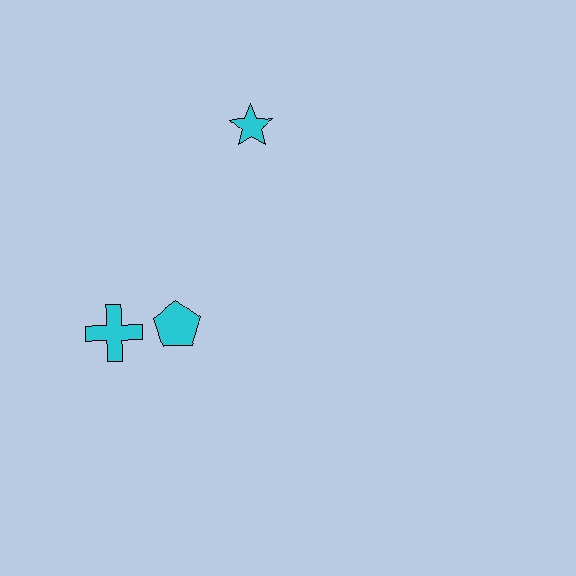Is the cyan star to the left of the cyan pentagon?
No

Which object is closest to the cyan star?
The cyan pentagon is closest to the cyan star.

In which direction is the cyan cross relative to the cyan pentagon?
The cyan cross is to the left of the cyan pentagon.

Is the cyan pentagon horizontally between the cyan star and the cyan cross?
Yes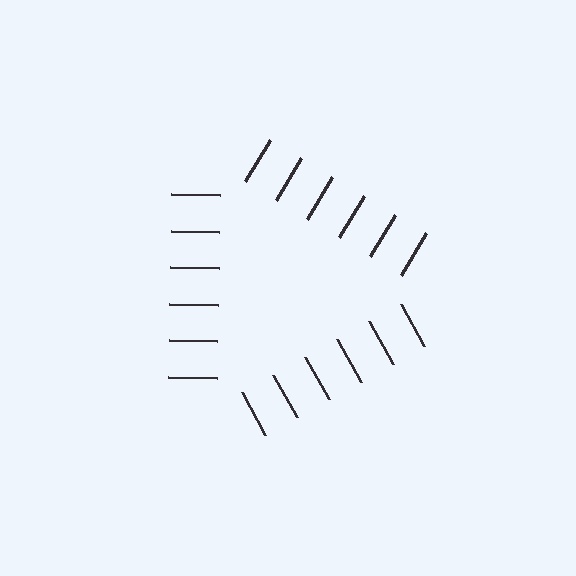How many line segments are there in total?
18 — 6 along each of the 3 edges.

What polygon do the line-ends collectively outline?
An illusory triangle — the line segments terminate on its edges but no continuous stroke is drawn.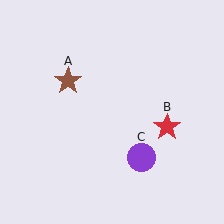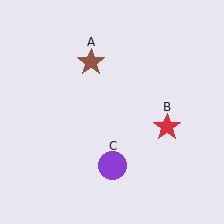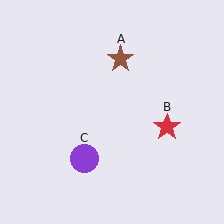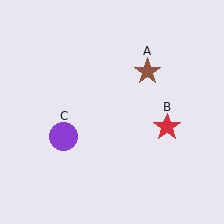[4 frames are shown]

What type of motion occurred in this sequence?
The brown star (object A), purple circle (object C) rotated clockwise around the center of the scene.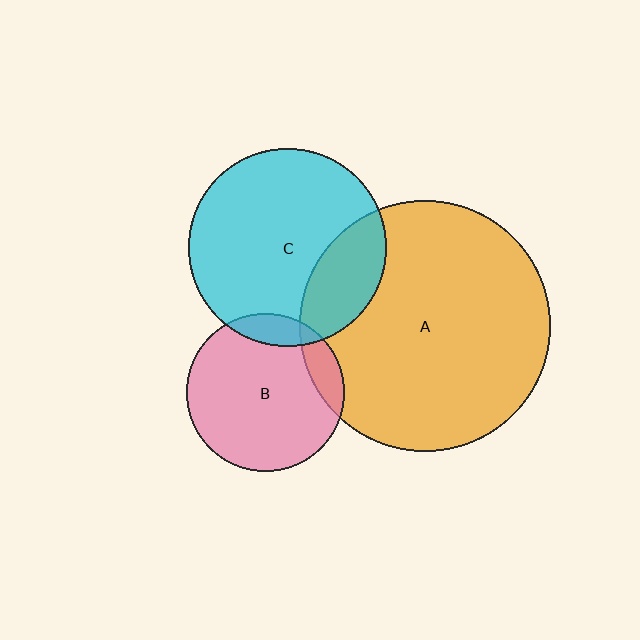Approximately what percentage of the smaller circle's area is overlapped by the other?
Approximately 10%.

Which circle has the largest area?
Circle A (orange).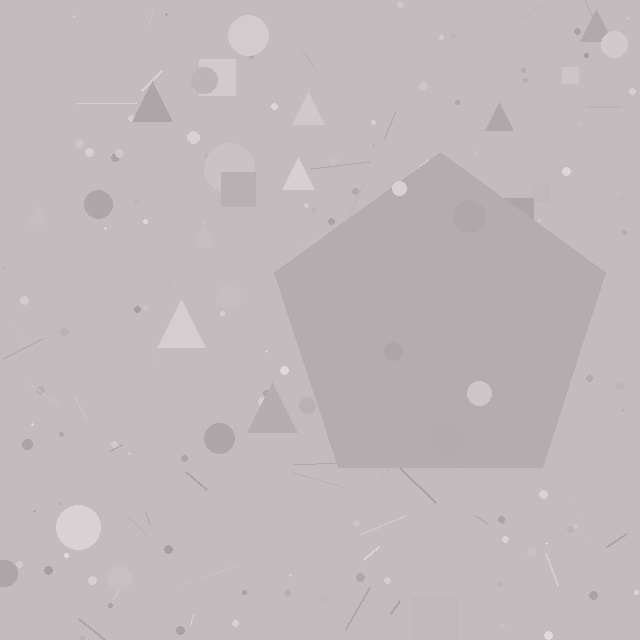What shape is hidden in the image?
A pentagon is hidden in the image.